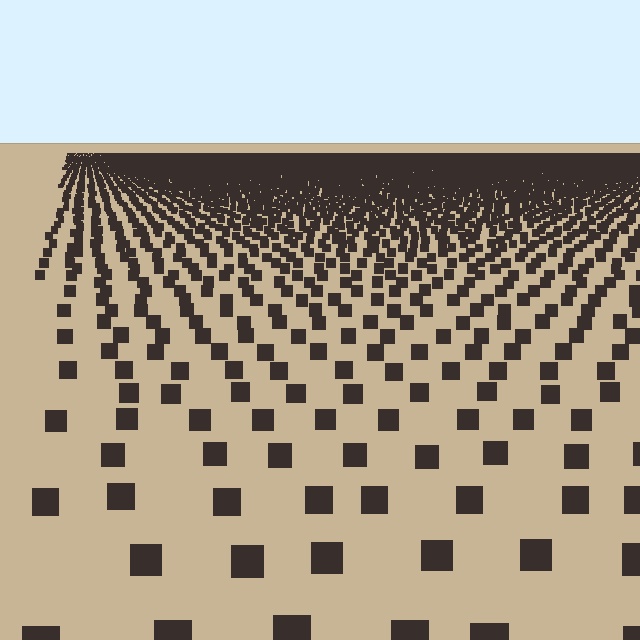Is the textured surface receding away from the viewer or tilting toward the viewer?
The surface is receding away from the viewer. Texture elements get smaller and denser toward the top.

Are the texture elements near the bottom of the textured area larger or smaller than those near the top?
Larger. Near the bottom, elements are closer to the viewer and appear at a bigger on-screen size.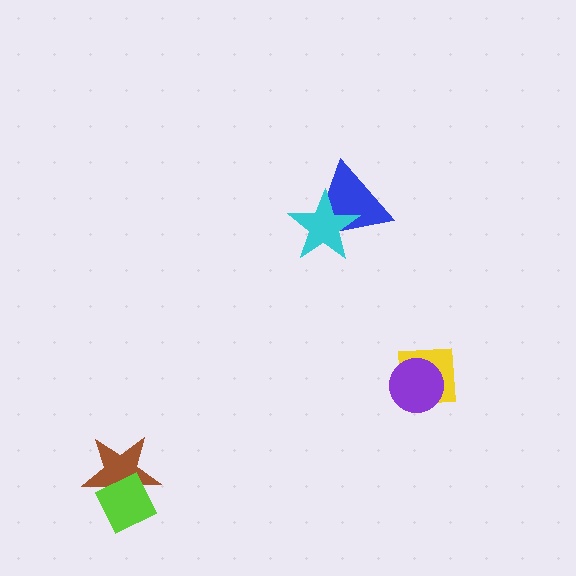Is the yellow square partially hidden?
Yes, it is partially covered by another shape.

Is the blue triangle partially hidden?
Yes, it is partially covered by another shape.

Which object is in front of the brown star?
The lime diamond is in front of the brown star.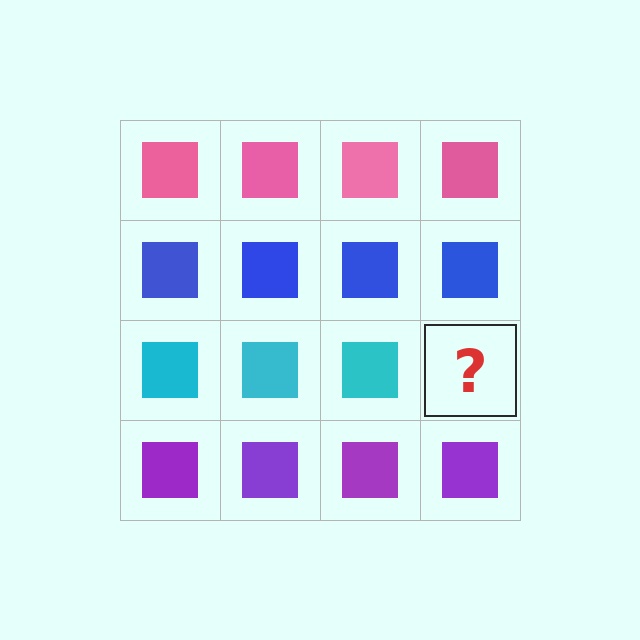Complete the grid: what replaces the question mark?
The question mark should be replaced with a cyan square.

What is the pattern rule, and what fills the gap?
The rule is that each row has a consistent color. The gap should be filled with a cyan square.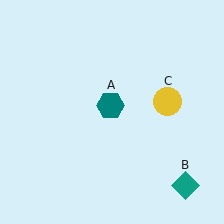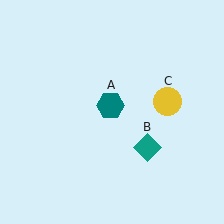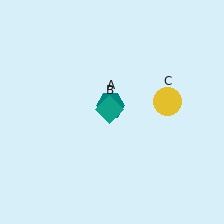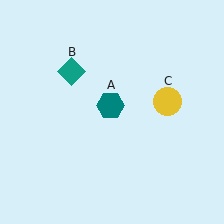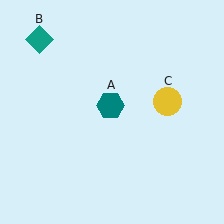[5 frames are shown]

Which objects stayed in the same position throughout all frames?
Teal hexagon (object A) and yellow circle (object C) remained stationary.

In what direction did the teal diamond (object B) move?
The teal diamond (object B) moved up and to the left.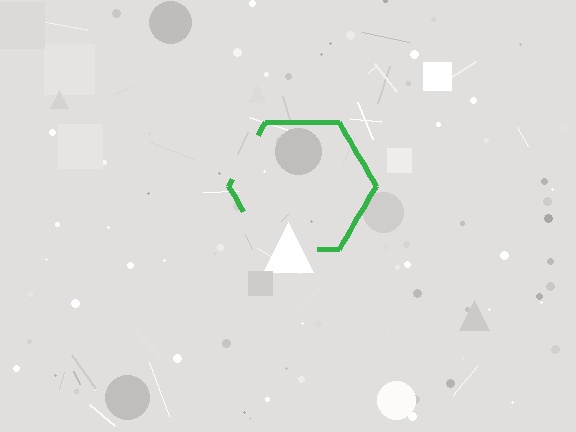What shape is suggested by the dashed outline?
The dashed outline suggests a hexagon.